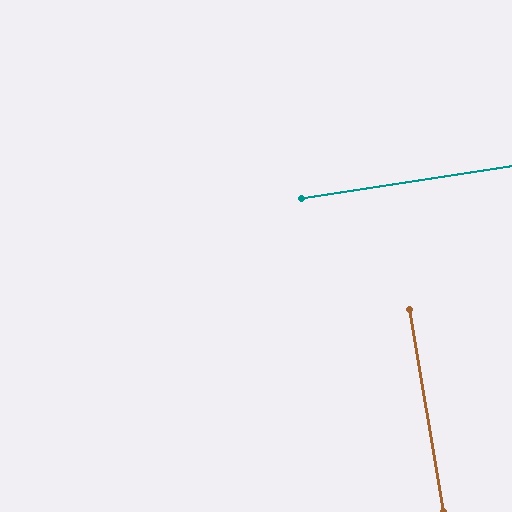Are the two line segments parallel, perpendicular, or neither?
Perpendicular — they meet at approximately 89°.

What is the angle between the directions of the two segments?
Approximately 89 degrees.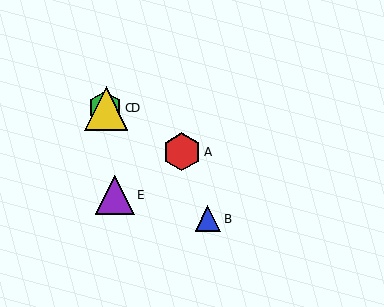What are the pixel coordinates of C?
Object C is at (105, 108).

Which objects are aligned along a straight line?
Objects A, C, D are aligned along a straight line.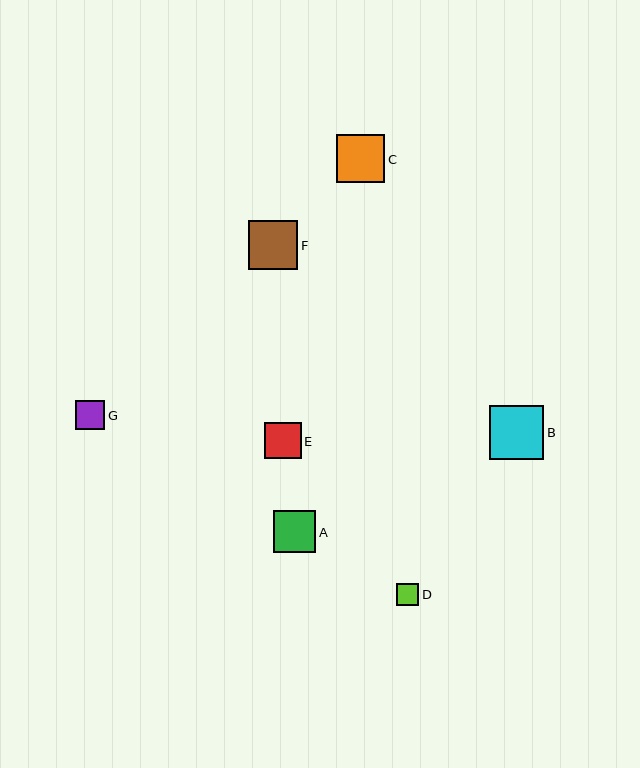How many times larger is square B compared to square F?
Square B is approximately 1.1 times the size of square F.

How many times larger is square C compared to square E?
Square C is approximately 1.3 times the size of square E.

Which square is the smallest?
Square D is the smallest with a size of approximately 22 pixels.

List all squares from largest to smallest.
From largest to smallest: B, F, C, A, E, G, D.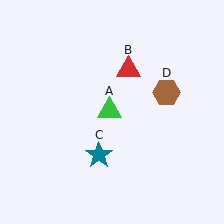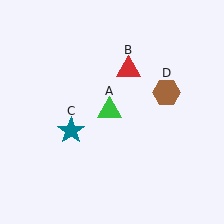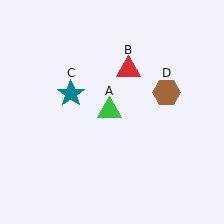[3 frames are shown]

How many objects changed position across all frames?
1 object changed position: teal star (object C).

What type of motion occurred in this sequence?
The teal star (object C) rotated clockwise around the center of the scene.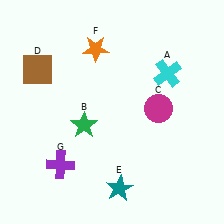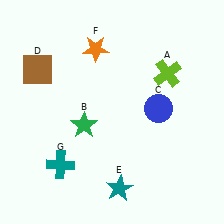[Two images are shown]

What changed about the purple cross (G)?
In Image 1, G is purple. In Image 2, it changed to teal.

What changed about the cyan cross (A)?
In Image 1, A is cyan. In Image 2, it changed to lime.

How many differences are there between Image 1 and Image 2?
There are 3 differences between the two images.